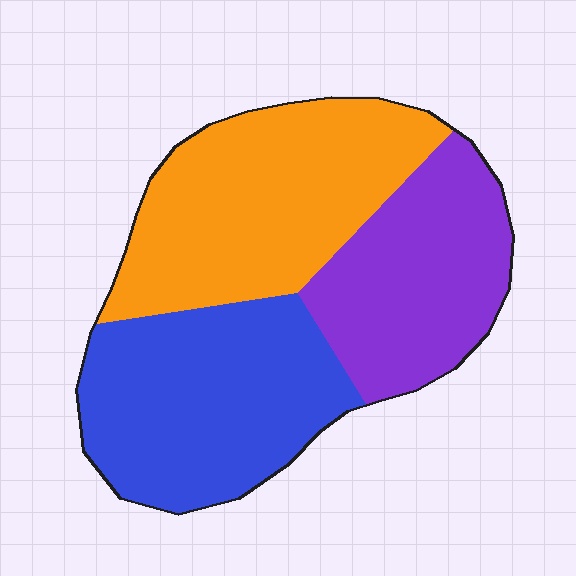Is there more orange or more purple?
Orange.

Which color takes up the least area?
Purple, at roughly 30%.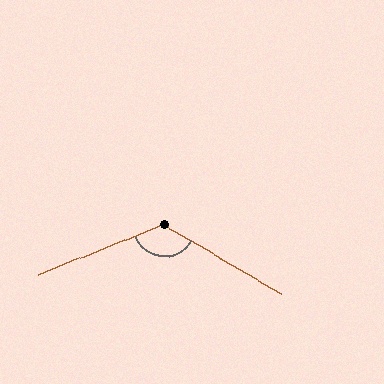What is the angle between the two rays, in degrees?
Approximately 128 degrees.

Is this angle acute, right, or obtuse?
It is obtuse.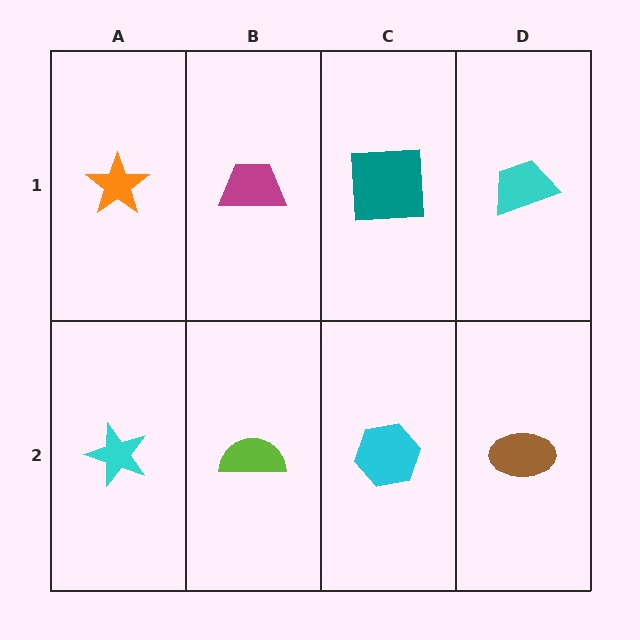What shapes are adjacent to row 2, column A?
An orange star (row 1, column A), a lime semicircle (row 2, column B).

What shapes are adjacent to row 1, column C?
A cyan hexagon (row 2, column C), a magenta trapezoid (row 1, column B), a cyan trapezoid (row 1, column D).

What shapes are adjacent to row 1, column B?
A lime semicircle (row 2, column B), an orange star (row 1, column A), a teal square (row 1, column C).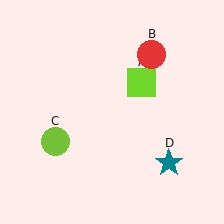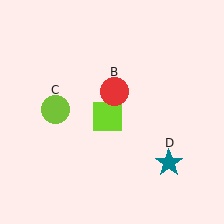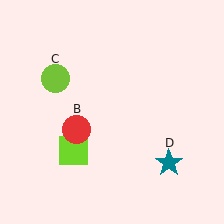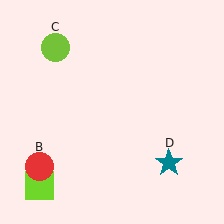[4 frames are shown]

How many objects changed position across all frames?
3 objects changed position: lime square (object A), red circle (object B), lime circle (object C).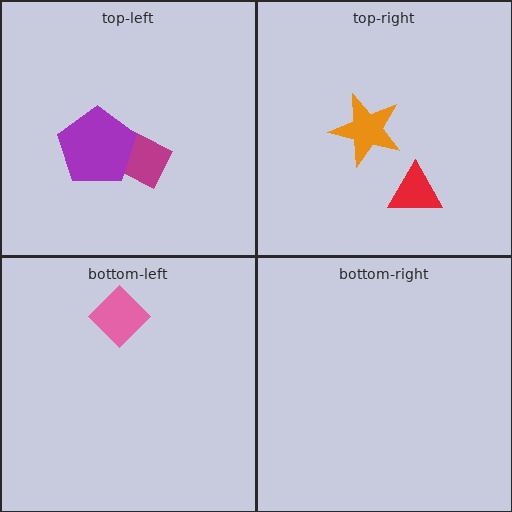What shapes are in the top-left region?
The magenta rectangle, the purple pentagon.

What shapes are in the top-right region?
The orange star, the red triangle.